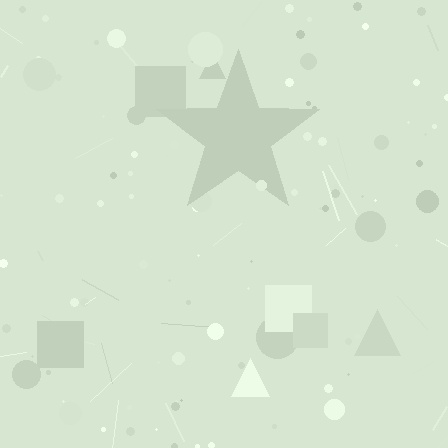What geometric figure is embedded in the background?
A star is embedded in the background.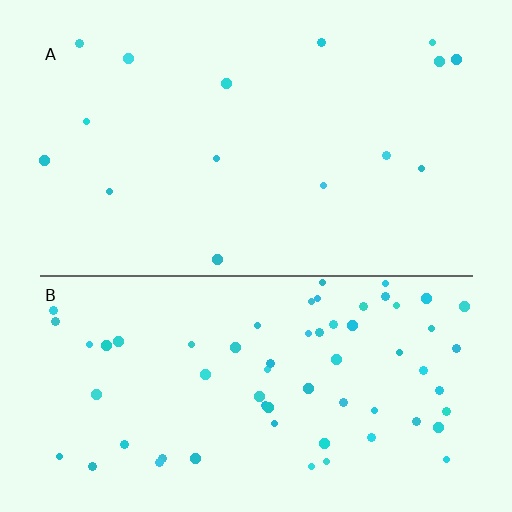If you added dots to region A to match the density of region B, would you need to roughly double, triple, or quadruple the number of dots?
Approximately quadruple.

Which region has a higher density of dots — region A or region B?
B (the bottom).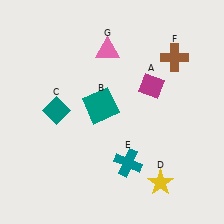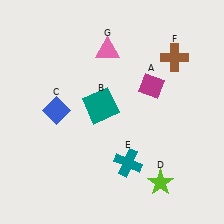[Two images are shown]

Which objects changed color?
C changed from teal to blue. D changed from yellow to lime.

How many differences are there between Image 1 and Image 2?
There are 2 differences between the two images.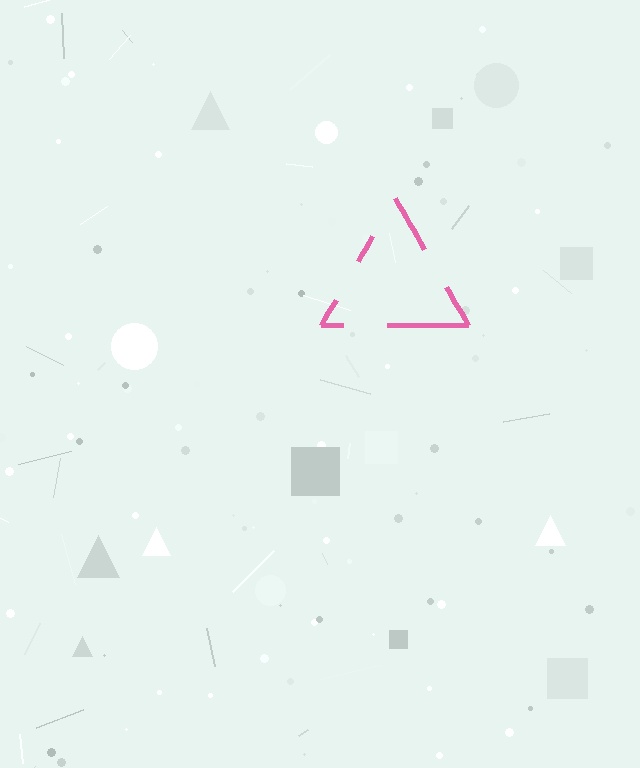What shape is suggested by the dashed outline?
The dashed outline suggests a triangle.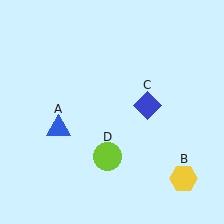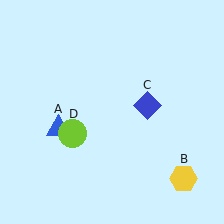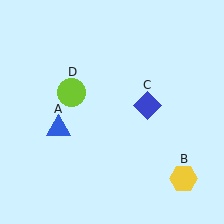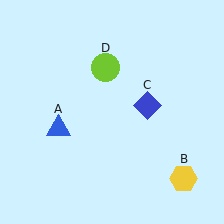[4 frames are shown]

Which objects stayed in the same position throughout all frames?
Blue triangle (object A) and yellow hexagon (object B) and blue diamond (object C) remained stationary.